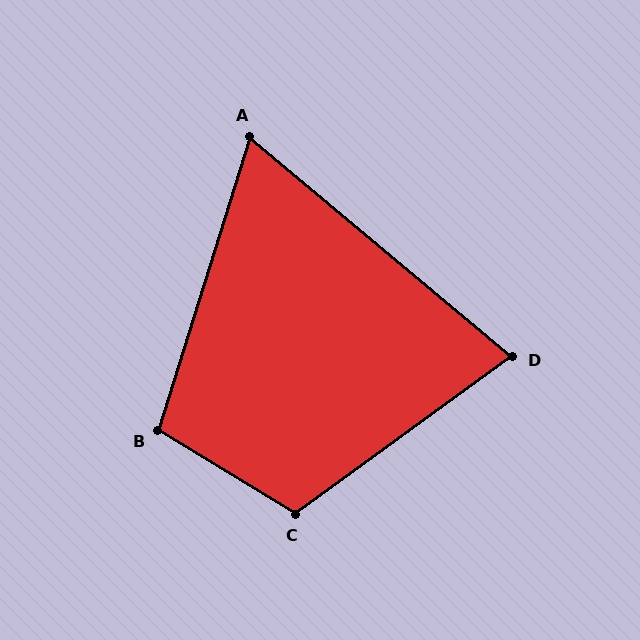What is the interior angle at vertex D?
Approximately 76 degrees (acute).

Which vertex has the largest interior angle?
C, at approximately 112 degrees.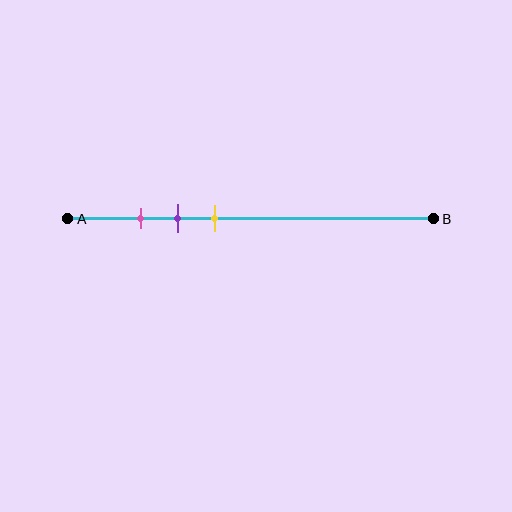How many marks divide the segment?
There are 3 marks dividing the segment.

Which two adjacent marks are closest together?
The pink and purple marks are the closest adjacent pair.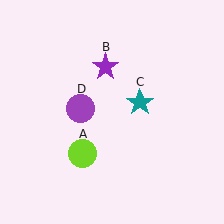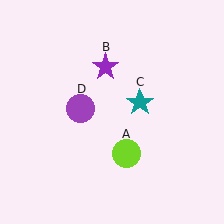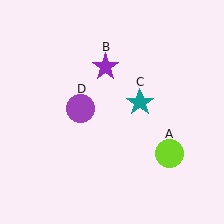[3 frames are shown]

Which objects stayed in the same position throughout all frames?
Purple star (object B) and teal star (object C) and purple circle (object D) remained stationary.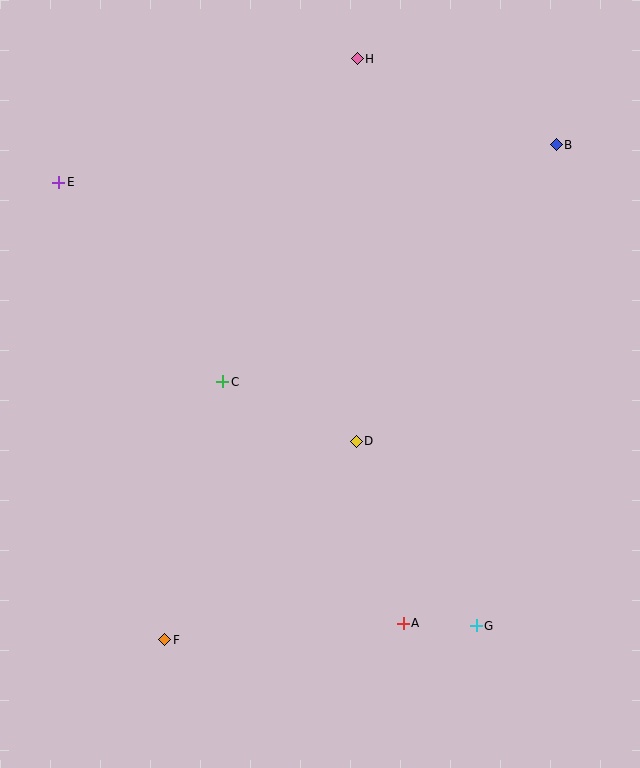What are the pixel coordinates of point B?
Point B is at (556, 145).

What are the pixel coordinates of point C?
Point C is at (223, 382).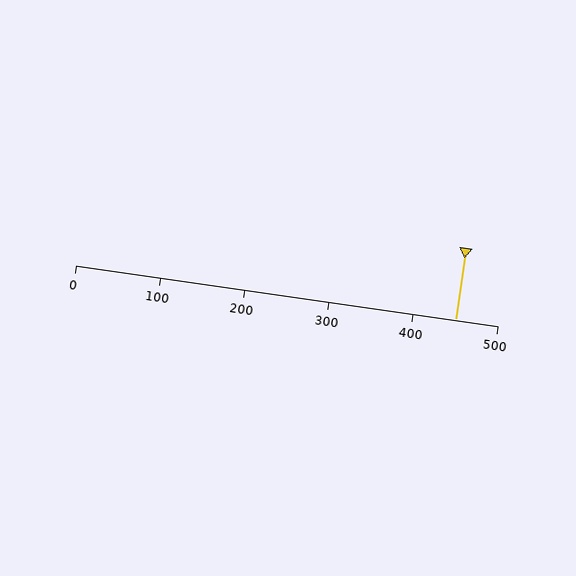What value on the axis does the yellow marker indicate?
The marker indicates approximately 450.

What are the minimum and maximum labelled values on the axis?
The axis runs from 0 to 500.